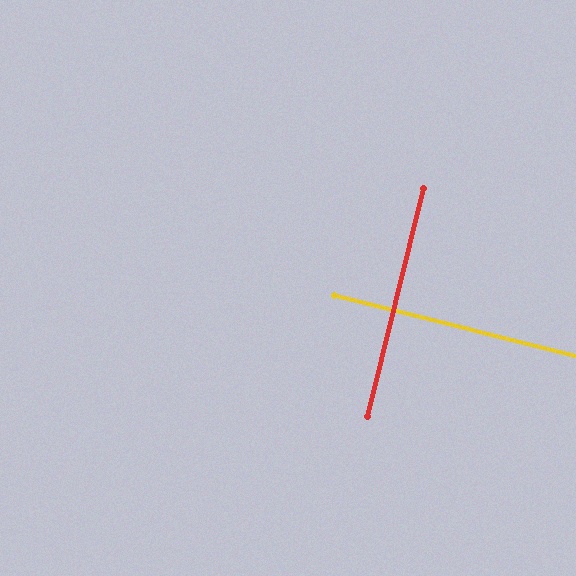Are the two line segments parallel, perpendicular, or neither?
Perpendicular — they meet at approximately 90°.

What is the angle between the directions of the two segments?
Approximately 90 degrees.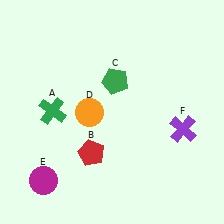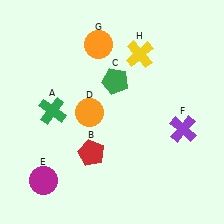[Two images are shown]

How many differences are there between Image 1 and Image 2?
There are 2 differences between the two images.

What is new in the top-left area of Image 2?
An orange circle (G) was added in the top-left area of Image 2.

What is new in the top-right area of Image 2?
A yellow cross (H) was added in the top-right area of Image 2.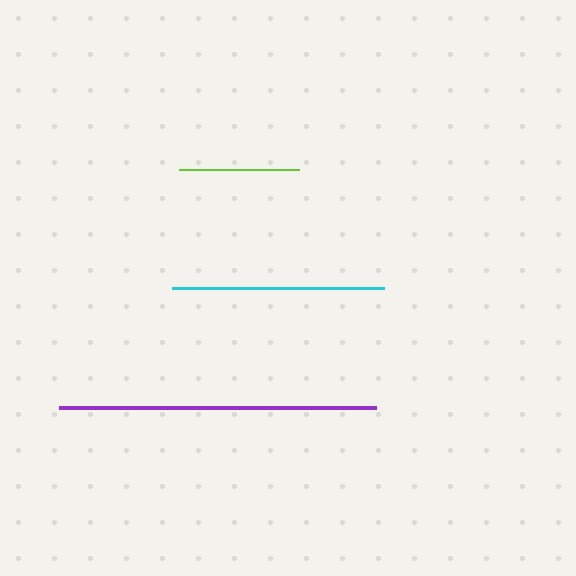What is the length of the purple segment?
The purple segment is approximately 317 pixels long.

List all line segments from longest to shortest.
From longest to shortest: purple, cyan, lime.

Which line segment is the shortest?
The lime line is the shortest at approximately 120 pixels.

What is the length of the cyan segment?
The cyan segment is approximately 211 pixels long.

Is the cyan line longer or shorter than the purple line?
The purple line is longer than the cyan line.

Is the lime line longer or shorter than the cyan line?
The cyan line is longer than the lime line.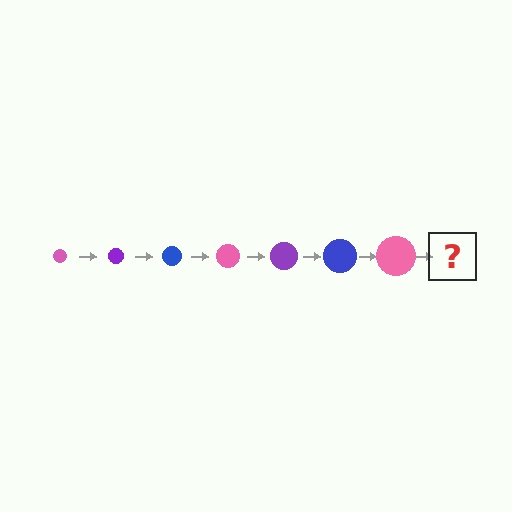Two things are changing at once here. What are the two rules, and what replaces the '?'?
The two rules are that the circle grows larger each step and the color cycles through pink, purple, and blue. The '?' should be a purple circle, larger than the previous one.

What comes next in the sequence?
The next element should be a purple circle, larger than the previous one.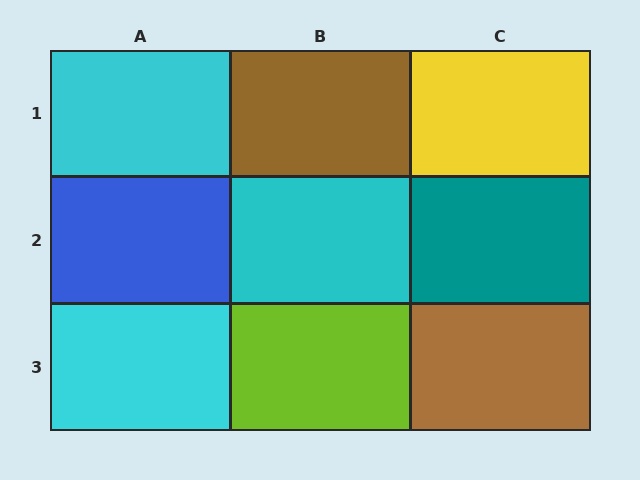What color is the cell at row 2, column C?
Teal.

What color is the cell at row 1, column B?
Brown.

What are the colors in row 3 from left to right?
Cyan, lime, brown.